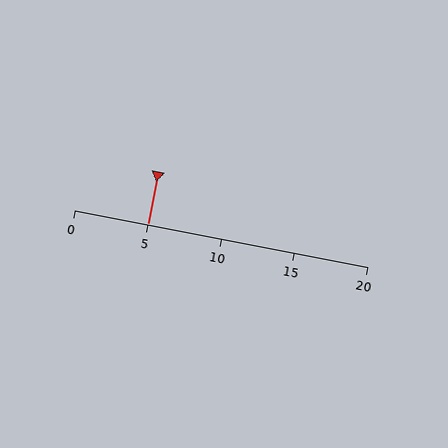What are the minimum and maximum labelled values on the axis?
The axis runs from 0 to 20.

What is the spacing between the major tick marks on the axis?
The major ticks are spaced 5 apart.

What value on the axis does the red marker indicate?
The marker indicates approximately 5.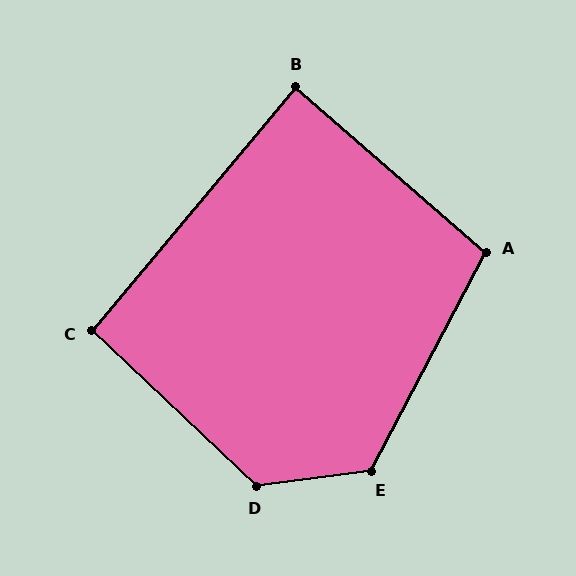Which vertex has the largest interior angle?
D, at approximately 129 degrees.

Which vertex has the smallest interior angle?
B, at approximately 89 degrees.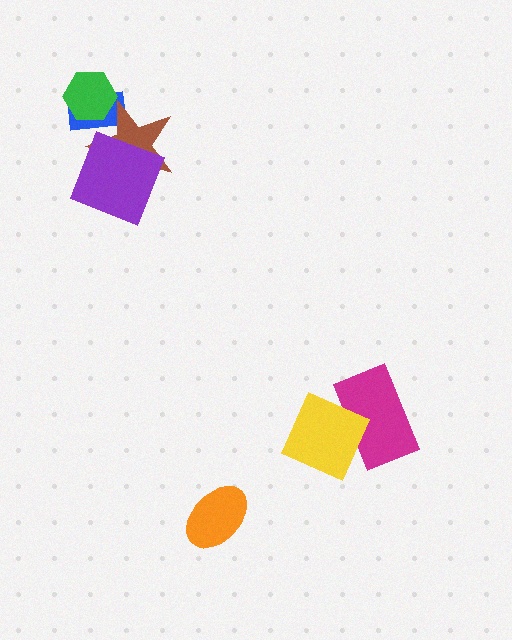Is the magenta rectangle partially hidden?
Yes, it is partially covered by another shape.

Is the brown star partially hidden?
Yes, it is partially covered by another shape.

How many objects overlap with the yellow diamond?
1 object overlaps with the yellow diamond.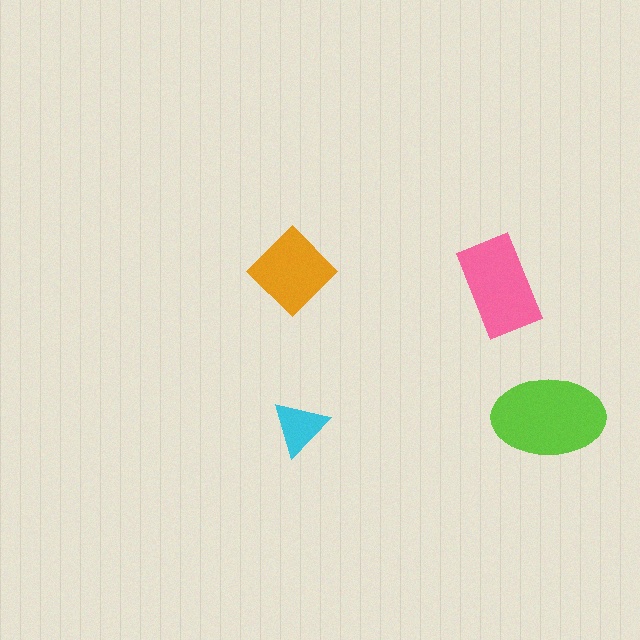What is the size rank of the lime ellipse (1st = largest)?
1st.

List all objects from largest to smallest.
The lime ellipse, the pink rectangle, the orange diamond, the cyan triangle.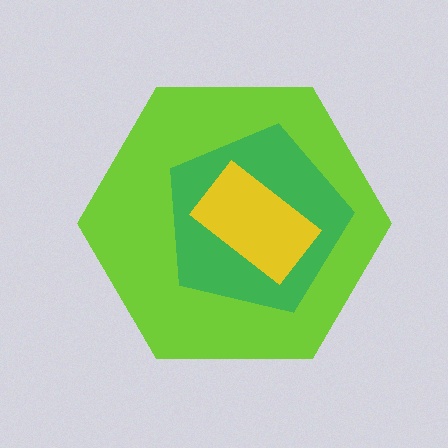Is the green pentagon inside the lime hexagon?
Yes.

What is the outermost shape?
The lime hexagon.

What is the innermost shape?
The yellow rectangle.